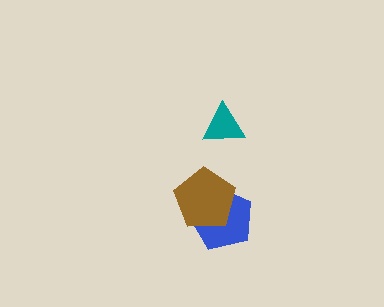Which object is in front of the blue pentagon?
The brown pentagon is in front of the blue pentagon.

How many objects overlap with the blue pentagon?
1 object overlaps with the blue pentagon.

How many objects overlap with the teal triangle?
0 objects overlap with the teal triangle.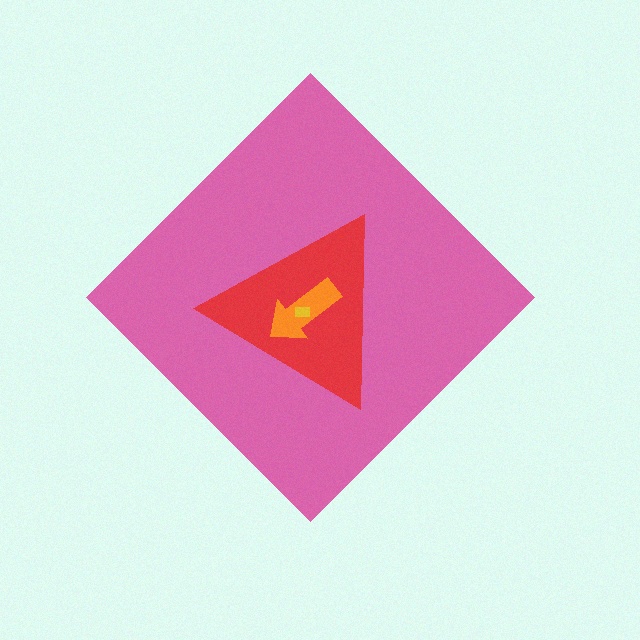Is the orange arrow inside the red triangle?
Yes.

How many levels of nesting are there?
4.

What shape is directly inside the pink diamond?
The red triangle.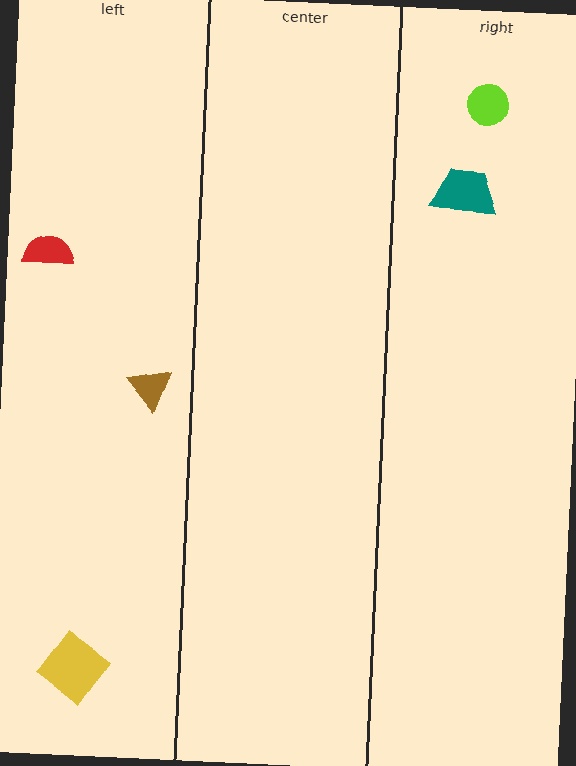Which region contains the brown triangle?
The left region.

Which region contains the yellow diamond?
The left region.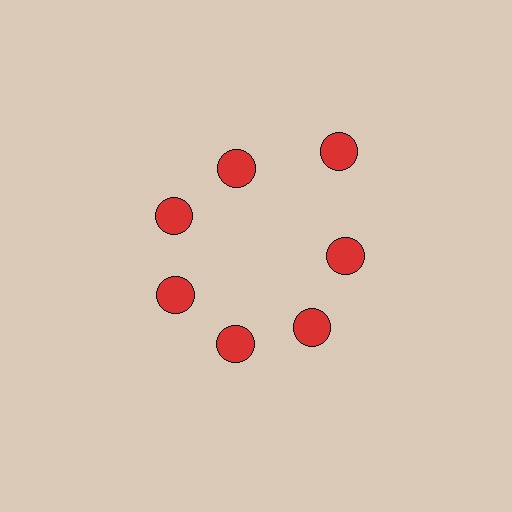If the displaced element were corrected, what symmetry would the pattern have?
It would have 7-fold rotational symmetry — the pattern would map onto itself every 51 degrees.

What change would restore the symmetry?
The symmetry would be restored by moving it inward, back onto the ring so that all 7 circles sit at equal angles and equal distance from the center.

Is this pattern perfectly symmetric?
No. The 7 red circles are arranged in a ring, but one element near the 1 o'clock position is pushed outward from the center, breaking the 7-fold rotational symmetry.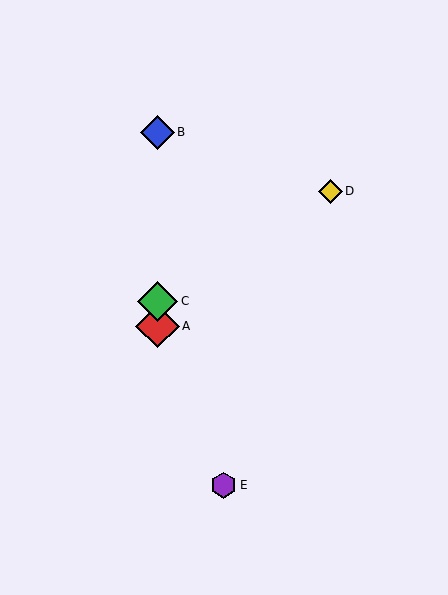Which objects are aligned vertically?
Objects A, B, C are aligned vertically.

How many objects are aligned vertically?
3 objects (A, B, C) are aligned vertically.